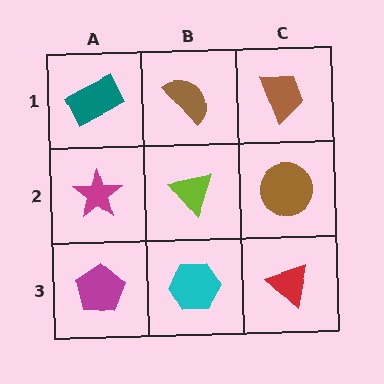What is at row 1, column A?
A teal rectangle.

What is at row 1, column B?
A brown semicircle.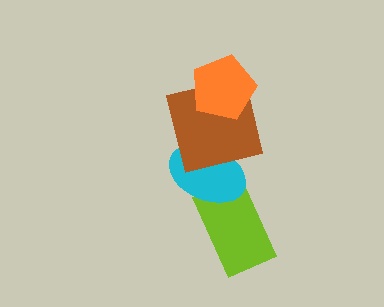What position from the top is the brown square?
The brown square is 2nd from the top.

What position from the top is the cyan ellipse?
The cyan ellipse is 3rd from the top.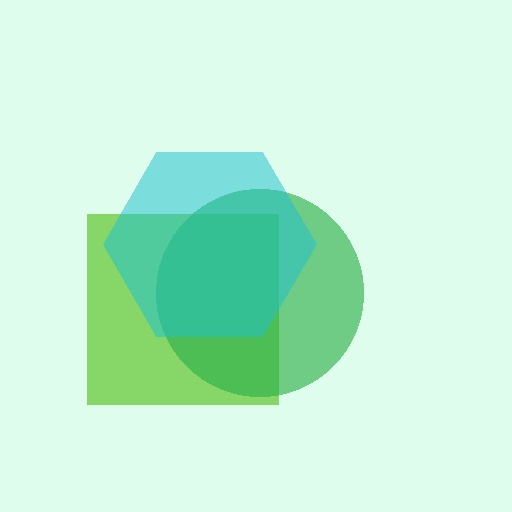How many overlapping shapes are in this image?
There are 3 overlapping shapes in the image.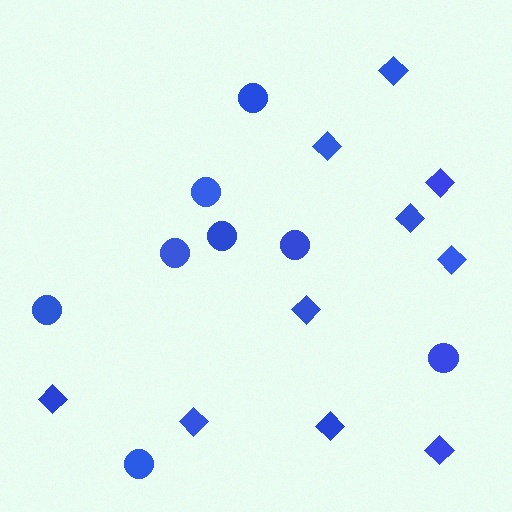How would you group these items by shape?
There are 2 groups: one group of circles (8) and one group of diamonds (10).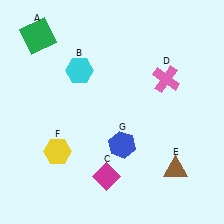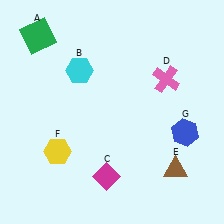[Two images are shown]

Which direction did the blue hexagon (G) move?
The blue hexagon (G) moved right.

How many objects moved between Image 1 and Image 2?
1 object moved between the two images.